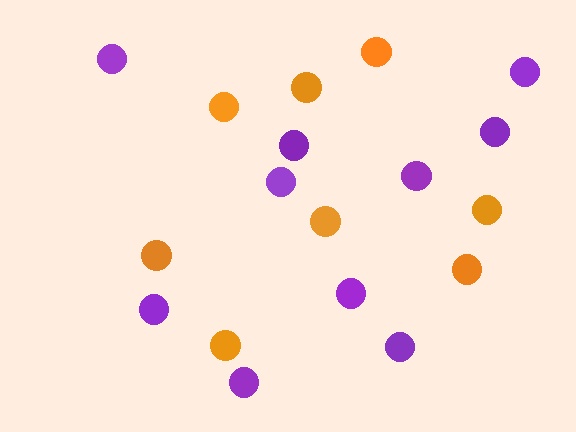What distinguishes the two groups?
There are 2 groups: one group of purple circles (10) and one group of orange circles (8).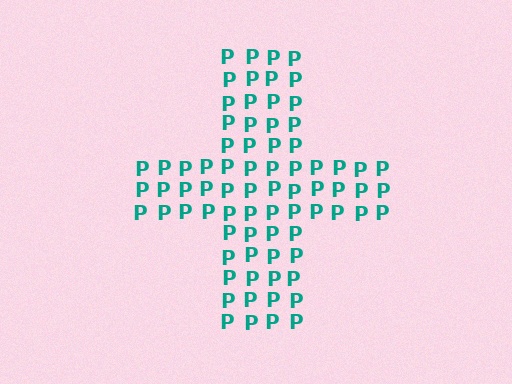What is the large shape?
The large shape is a cross.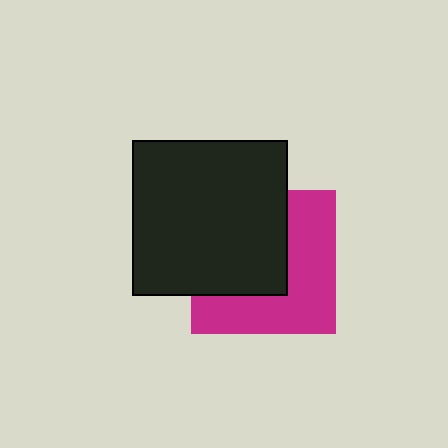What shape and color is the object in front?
The object in front is a black square.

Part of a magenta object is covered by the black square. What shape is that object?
It is a square.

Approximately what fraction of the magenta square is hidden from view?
Roughly 49% of the magenta square is hidden behind the black square.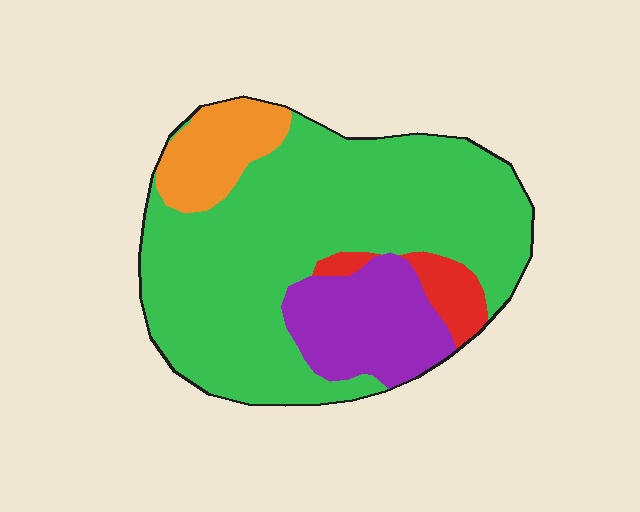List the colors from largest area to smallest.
From largest to smallest: green, purple, orange, red.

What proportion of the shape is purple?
Purple covers about 15% of the shape.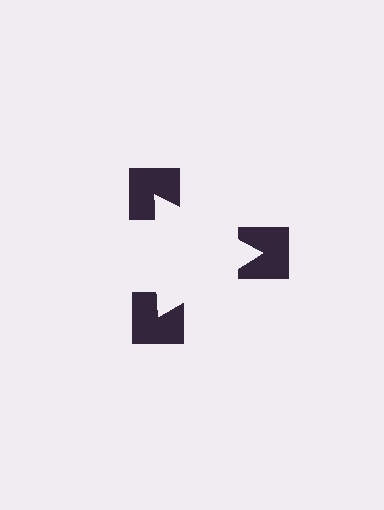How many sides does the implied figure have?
3 sides.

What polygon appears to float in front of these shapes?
An illusory triangle — its edges are inferred from the aligned wedge cuts in the notched squares, not physically drawn.